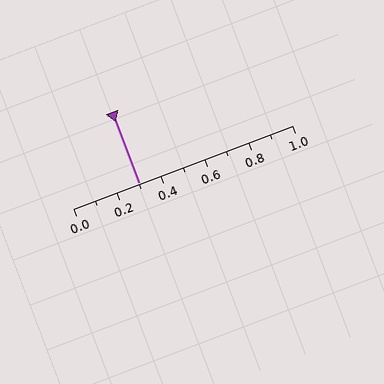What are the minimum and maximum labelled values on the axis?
The axis runs from 0.0 to 1.0.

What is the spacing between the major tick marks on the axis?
The major ticks are spaced 0.2 apart.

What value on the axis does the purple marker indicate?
The marker indicates approximately 0.3.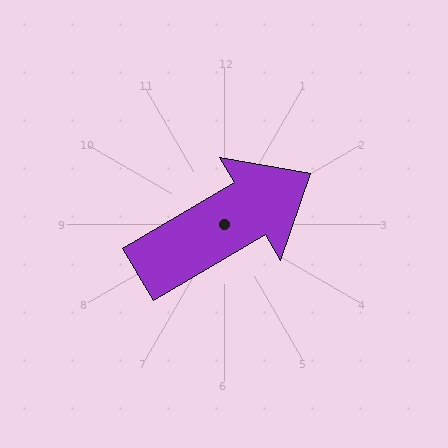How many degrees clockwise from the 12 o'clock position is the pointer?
Approximately 60 degrees.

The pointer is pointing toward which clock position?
Roughly 2 o'clock.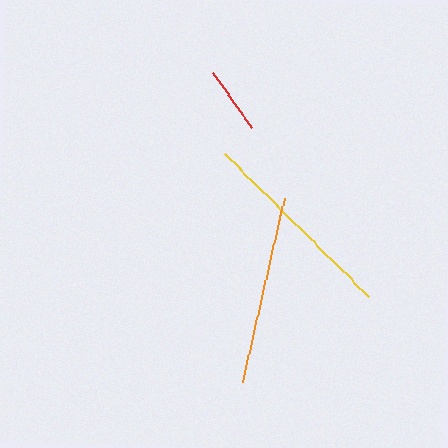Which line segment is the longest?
The yellow line is the longest at approximately 203 pixels.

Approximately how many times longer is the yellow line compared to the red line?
The yellow line is approximately 3.0 times the length of the red line.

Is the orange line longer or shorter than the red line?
The orange line is longer than the red line.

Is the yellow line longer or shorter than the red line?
The yellow line is longer than the red line.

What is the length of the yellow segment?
The yellow segment is approximately 203 pixels long.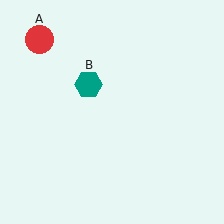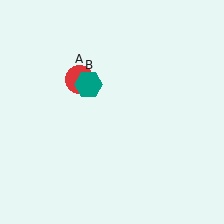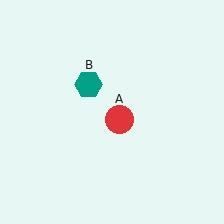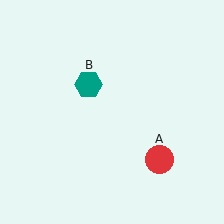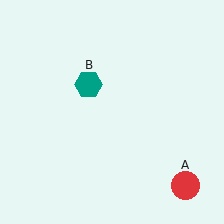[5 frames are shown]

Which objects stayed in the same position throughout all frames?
Teal hexagon (object B) remained stationary.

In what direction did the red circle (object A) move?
The red circle (object A) moved down and to the right.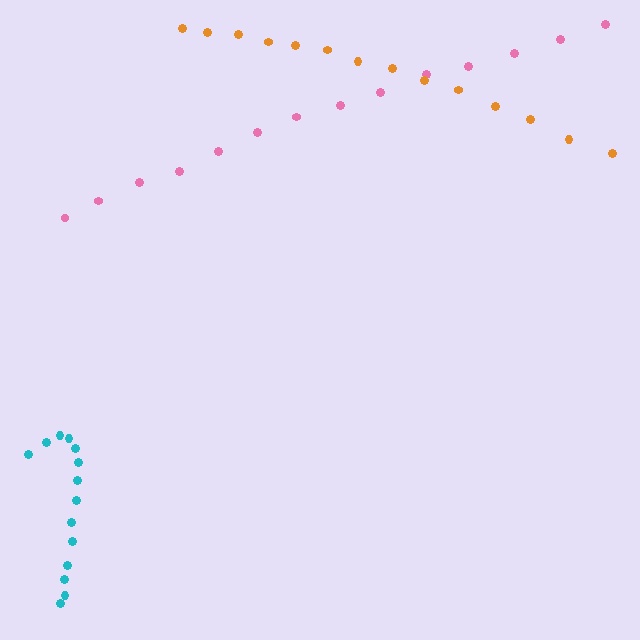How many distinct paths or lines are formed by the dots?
There are 3 distinct paths.